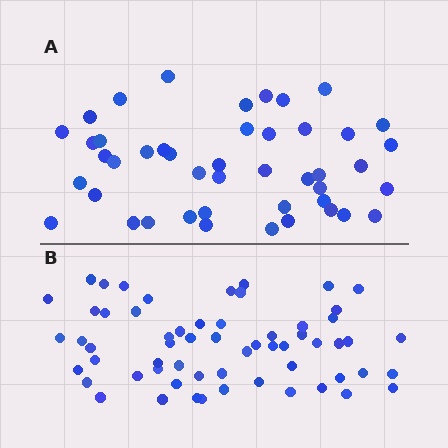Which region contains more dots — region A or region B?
Region B (the bottom region) has more dots.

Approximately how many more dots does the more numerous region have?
Region B has approximately 15 more dots than region A.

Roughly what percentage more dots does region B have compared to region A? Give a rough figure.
About 35% more.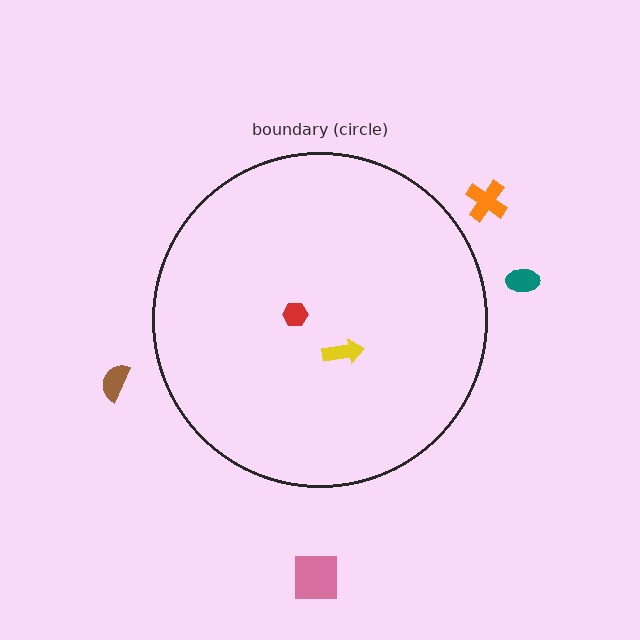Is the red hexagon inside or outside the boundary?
Inside.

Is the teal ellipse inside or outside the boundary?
Outside.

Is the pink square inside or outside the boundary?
Outside.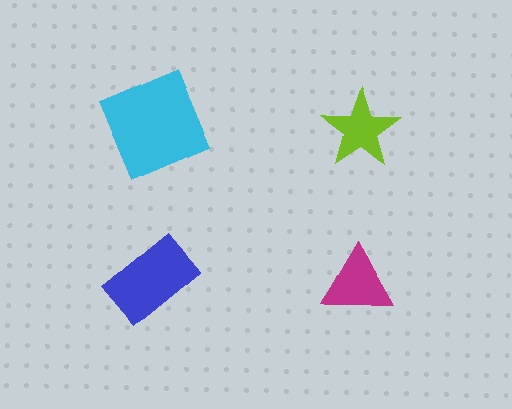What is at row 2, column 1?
A blue rectangle.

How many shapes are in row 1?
2 shapes.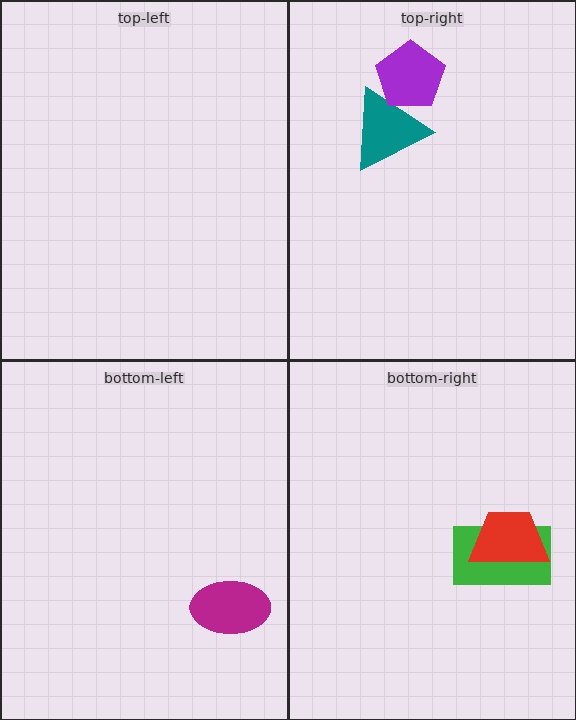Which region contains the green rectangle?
The bottom-right region.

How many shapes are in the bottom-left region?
1.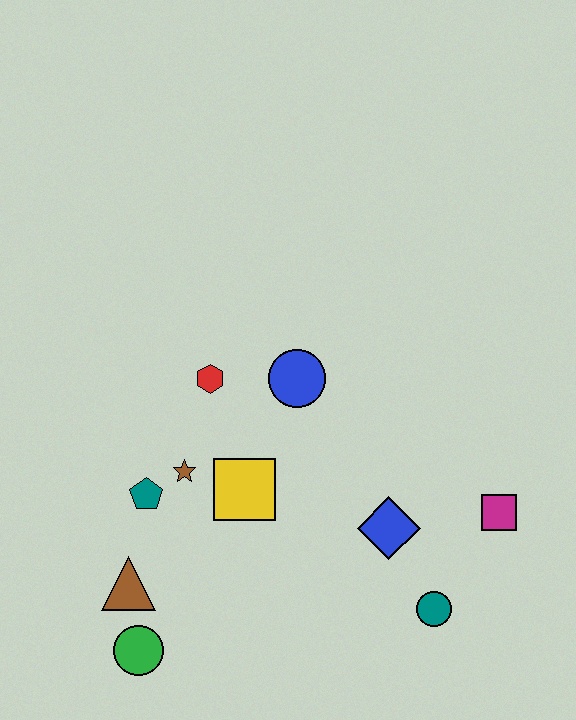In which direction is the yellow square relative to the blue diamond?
The yellow square is to the left of the blue diamond.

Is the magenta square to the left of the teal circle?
No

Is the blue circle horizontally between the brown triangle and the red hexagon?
No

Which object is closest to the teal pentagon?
The brown star is closest to the teal pentagon.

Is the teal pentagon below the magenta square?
No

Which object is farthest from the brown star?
The magenta square is farthest from the brown star.